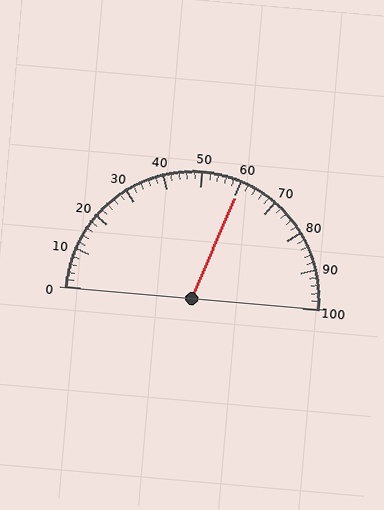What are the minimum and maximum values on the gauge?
The gauge ranges from 0 to 100.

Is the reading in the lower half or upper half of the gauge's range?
The reading is in the upper half of the range (0 to 100).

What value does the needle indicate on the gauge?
The needle indicates approximately 60.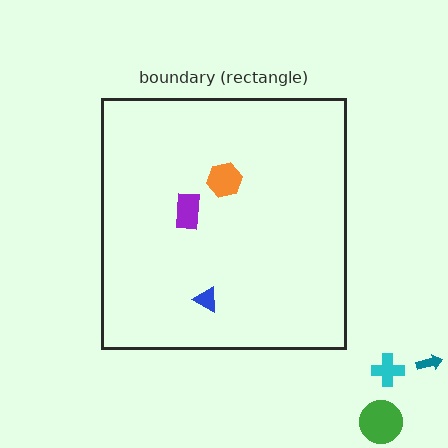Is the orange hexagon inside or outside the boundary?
Inside.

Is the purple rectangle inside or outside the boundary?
Inside.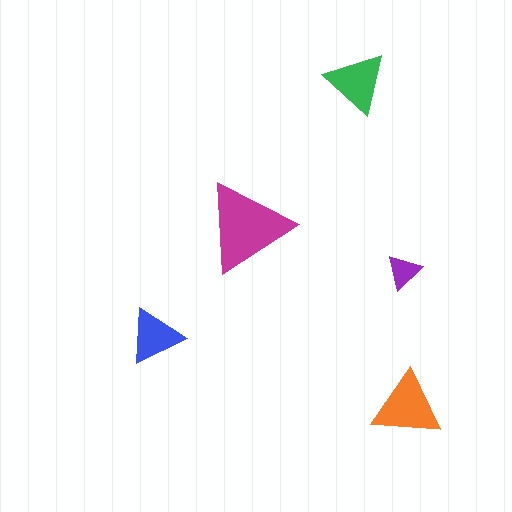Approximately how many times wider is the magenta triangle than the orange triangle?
About 1.5 times wider.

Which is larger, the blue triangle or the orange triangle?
The orange one.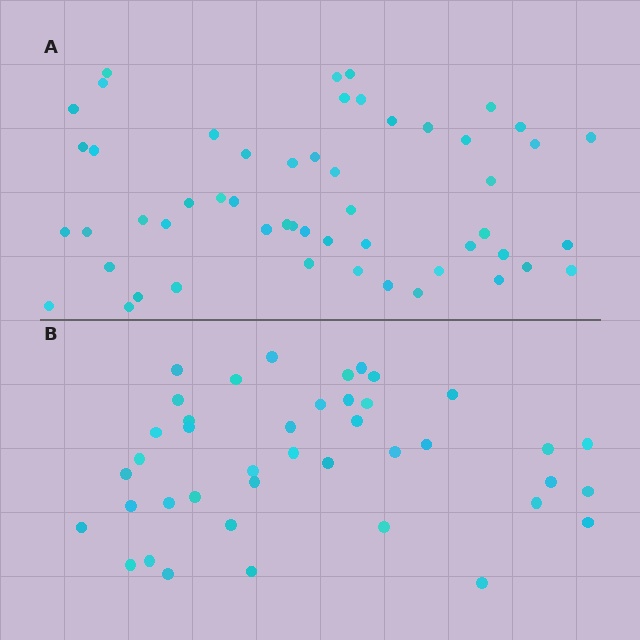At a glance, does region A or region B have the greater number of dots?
Region A (the top region) has more dots.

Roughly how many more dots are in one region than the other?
Region A has roughly 12 or so more dots than region B.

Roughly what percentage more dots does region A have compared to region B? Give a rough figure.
About 30% more.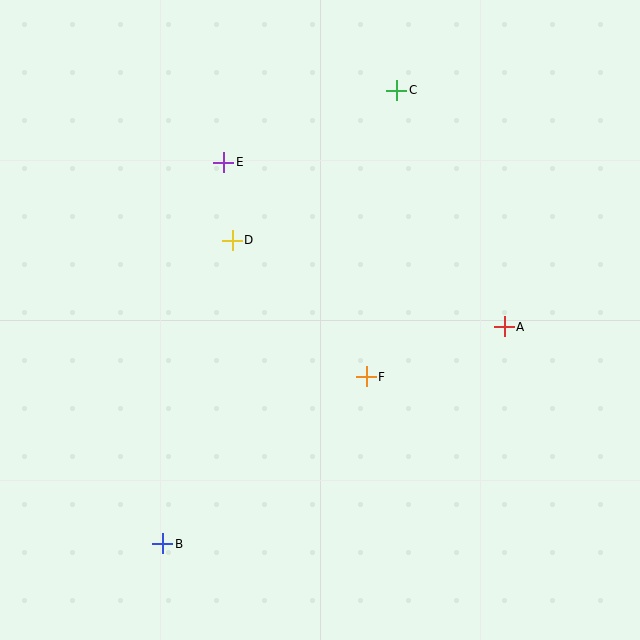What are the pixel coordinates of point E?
Point E is at (224, 162).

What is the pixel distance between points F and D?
The distance between F and D is 191 pixels.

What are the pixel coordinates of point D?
Point D is at (232, 240).